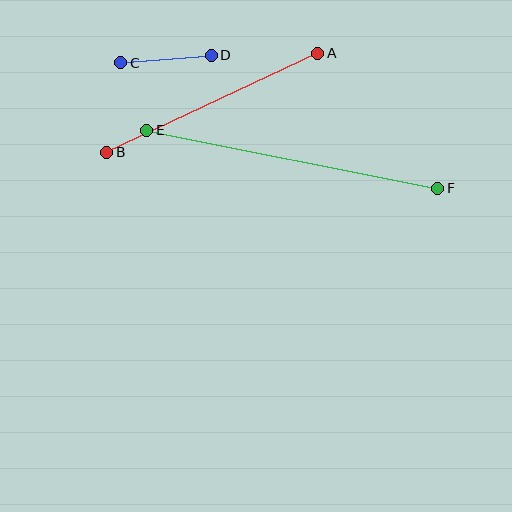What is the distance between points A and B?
The distance is approximately 233 pixels.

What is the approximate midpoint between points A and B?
The midpoint is at approximately (212, 103) pixels.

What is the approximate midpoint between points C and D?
The midpoint is at approximately (166, 59) pixels.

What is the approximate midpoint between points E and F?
The midpoint is at approximately (292, 159) pixels.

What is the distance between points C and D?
The distance is approximately 91 pixels.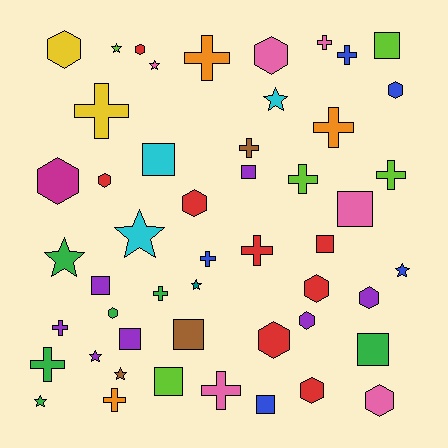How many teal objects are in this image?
There is 1 teal object.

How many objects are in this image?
There are 50 objects.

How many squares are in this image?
There are 11 squares.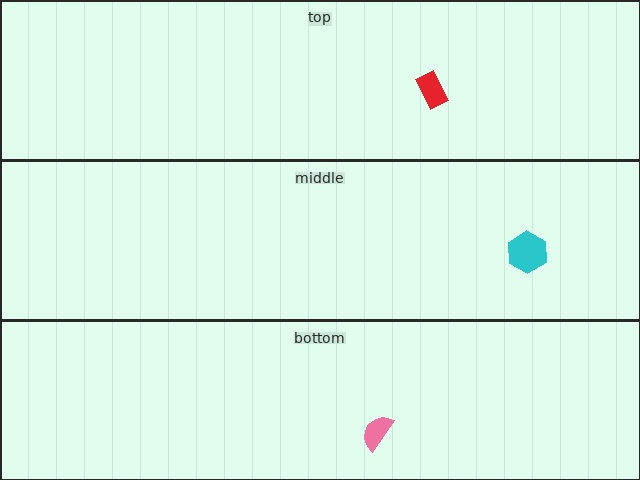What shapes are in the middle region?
The cyan hexagon.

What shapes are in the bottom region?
The pink semicircle.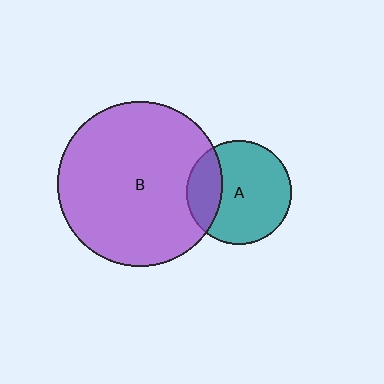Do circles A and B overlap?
Yes.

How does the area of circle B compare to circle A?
Approximately 2.5 times.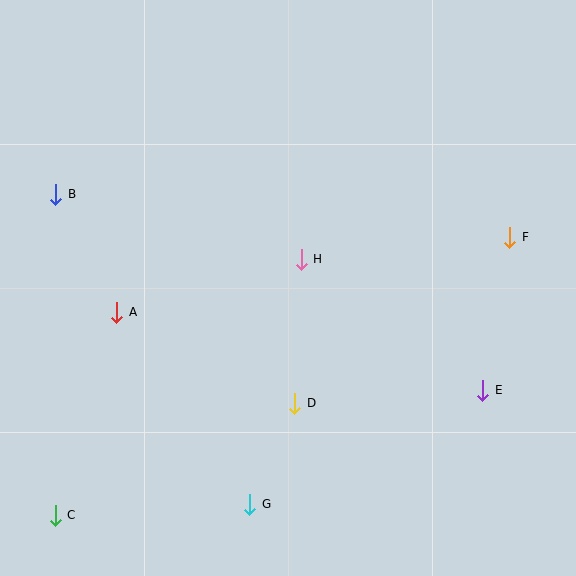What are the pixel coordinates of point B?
Point B is at (56, 194).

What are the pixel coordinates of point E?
Point E is at (483, 390).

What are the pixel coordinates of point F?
Point F is at (510, 237).